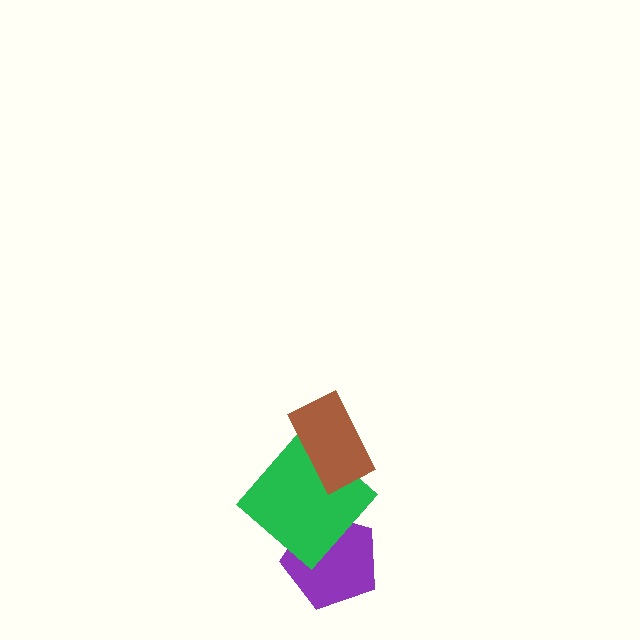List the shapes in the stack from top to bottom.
From top to bottom: the brown rectangle, the green diamond, the purple pentagon.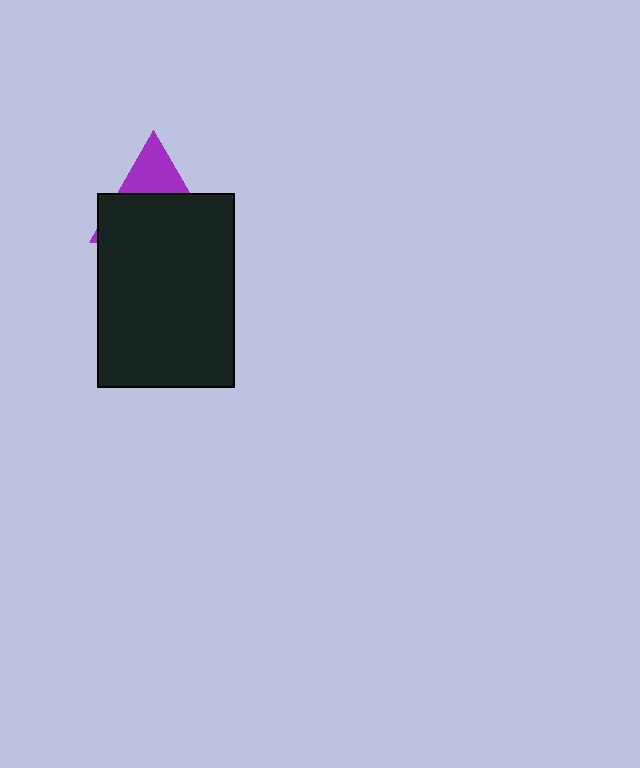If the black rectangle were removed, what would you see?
You would see the complete purple triangle.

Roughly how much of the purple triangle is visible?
A small part of it is visible (roughly 32%).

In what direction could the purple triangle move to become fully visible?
The purple triangle could move up. That would shift it out from behind the black rectangle entirely.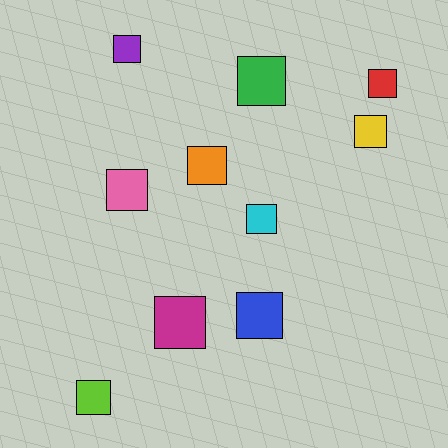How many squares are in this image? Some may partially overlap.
There are 10 squares.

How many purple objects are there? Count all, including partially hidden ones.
There is 1 purple object.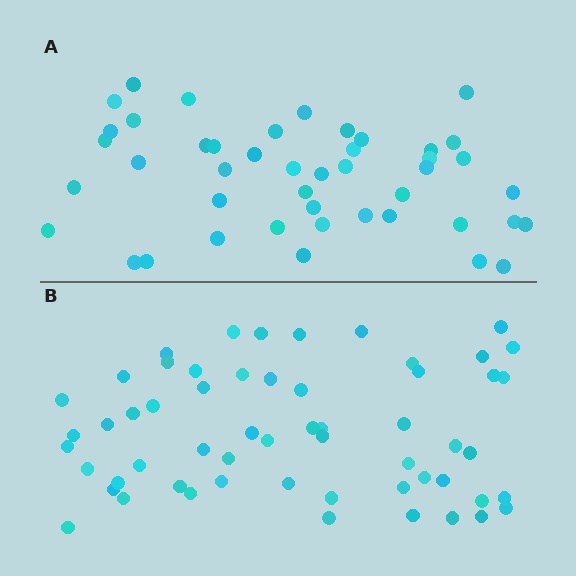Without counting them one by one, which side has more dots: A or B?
Region B (the bottom region) has more dots.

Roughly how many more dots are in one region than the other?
Region B has roughly 12 or so more dots than region A.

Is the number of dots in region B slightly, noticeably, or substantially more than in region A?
Region B has noticeably more, but not dramatically so. The ratio is roughly 1.3 to 1.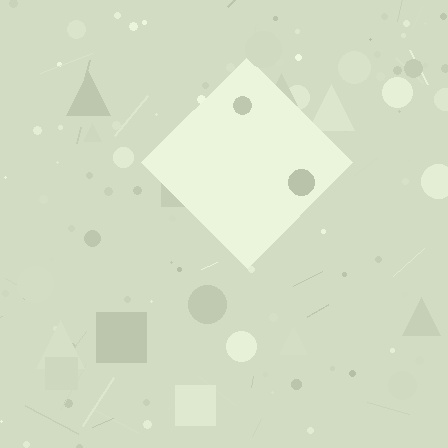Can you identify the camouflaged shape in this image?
The camouflaged shape is a diamond.